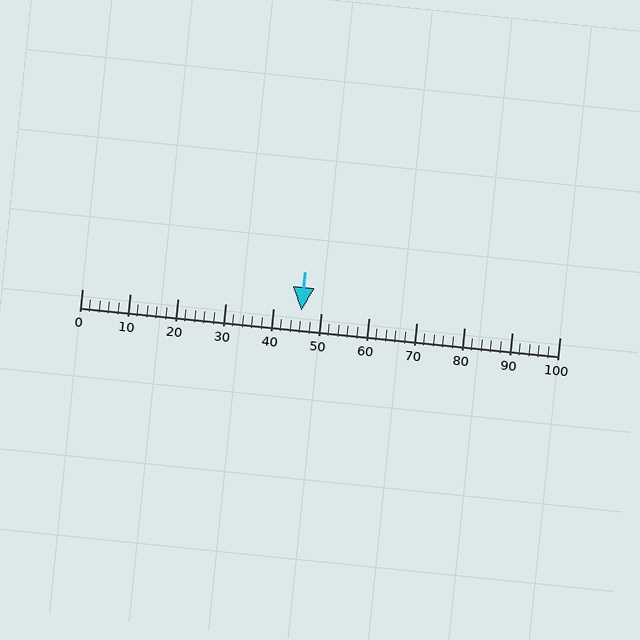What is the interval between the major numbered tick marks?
The major tick marks are spaced 10 units apart.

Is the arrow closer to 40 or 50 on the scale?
The arrow is closer to 50.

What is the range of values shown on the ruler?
The ruler shows values from 0 to 100.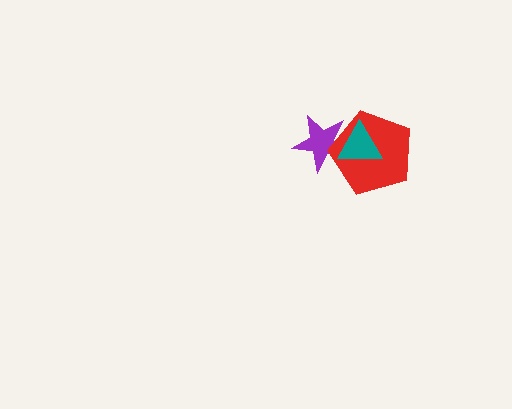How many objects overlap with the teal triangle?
2 objects overlap with the teal triangle.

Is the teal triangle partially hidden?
No, no other shape covers it.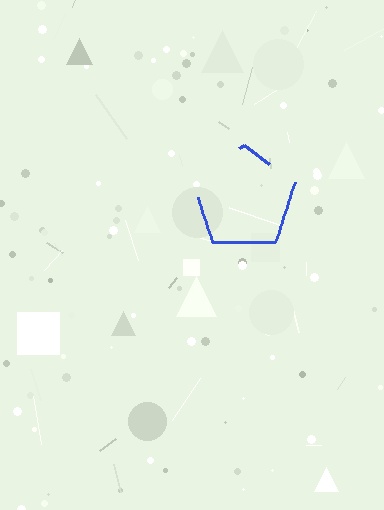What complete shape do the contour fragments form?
The contour fragments form a pentagon.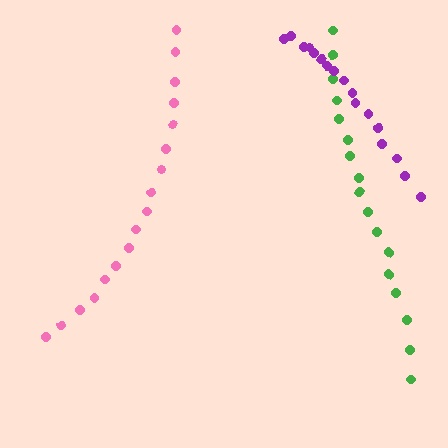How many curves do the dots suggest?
There are 3 distinct paths.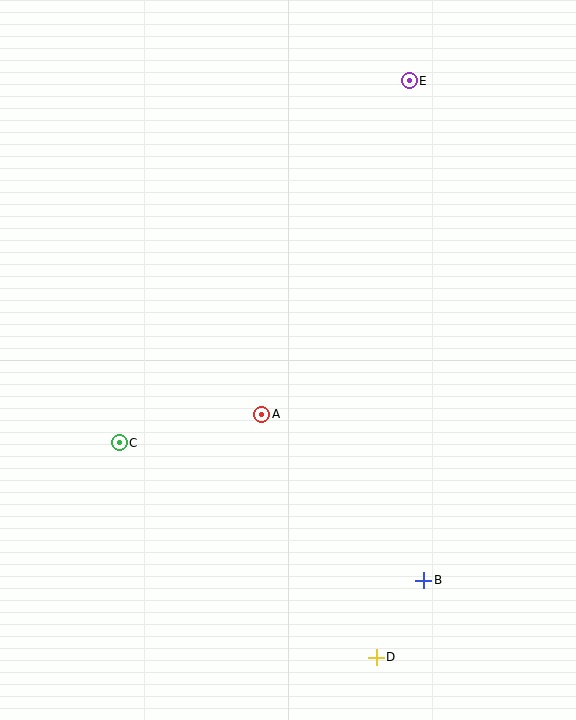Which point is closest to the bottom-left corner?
Point C is closest to the bottom-left corner.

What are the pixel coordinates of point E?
Point E is at (409, 81).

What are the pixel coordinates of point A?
Point A is at (262, 414).